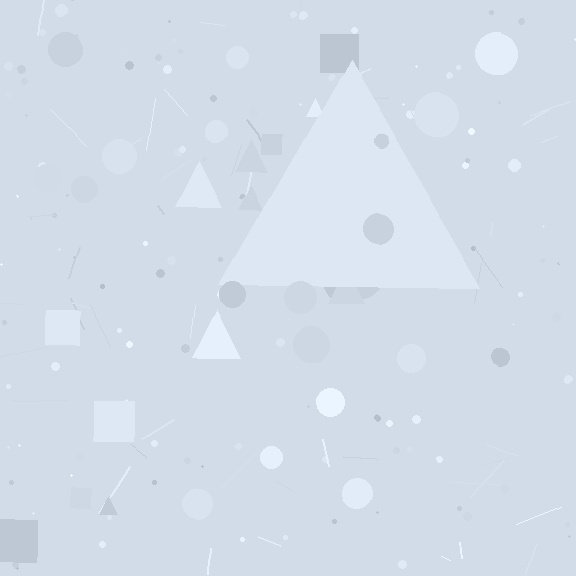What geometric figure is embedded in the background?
A triangle is embedded in the background.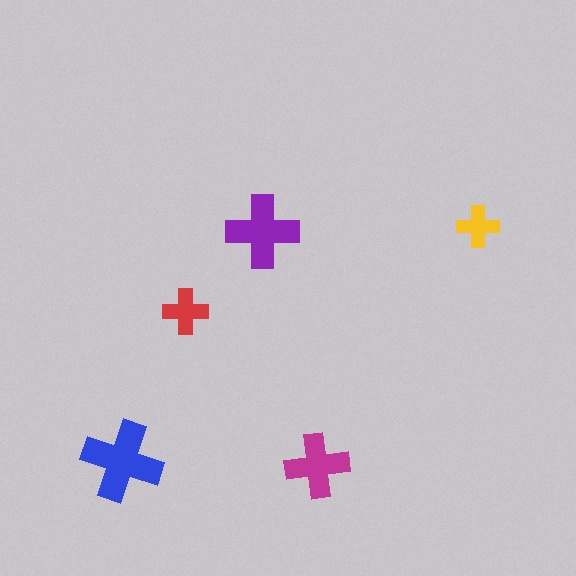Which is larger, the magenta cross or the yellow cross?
The magenta one.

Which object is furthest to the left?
The blue cross is leftmost.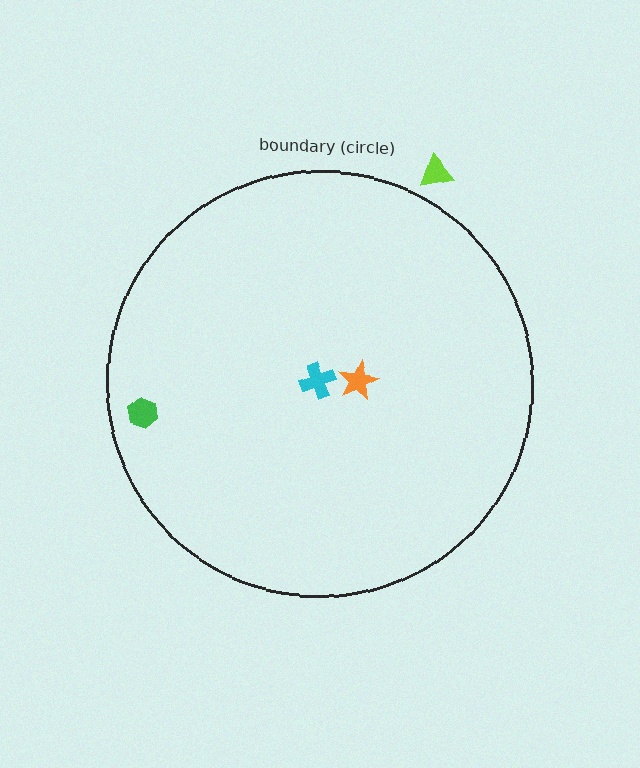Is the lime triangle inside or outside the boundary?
Outside.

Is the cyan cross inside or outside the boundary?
Inside.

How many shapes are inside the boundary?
3 inside, 1 outside.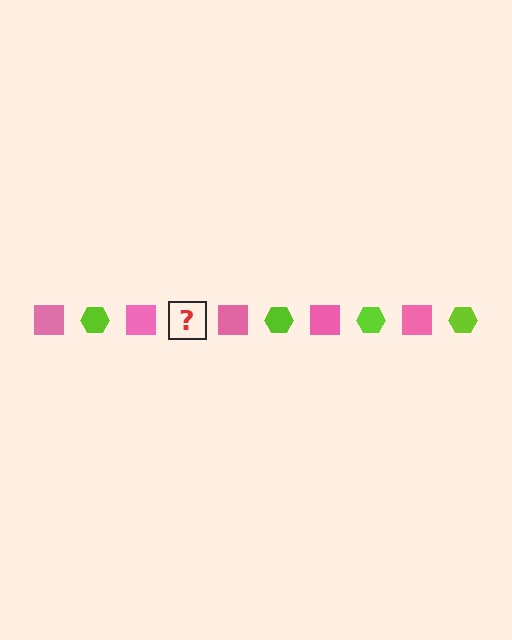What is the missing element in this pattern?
The missing element is a lime hexagon.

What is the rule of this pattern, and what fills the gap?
The rule is that the pattern alternates between pink square and lime hexagon. The gap should be filled with a lime hexagon.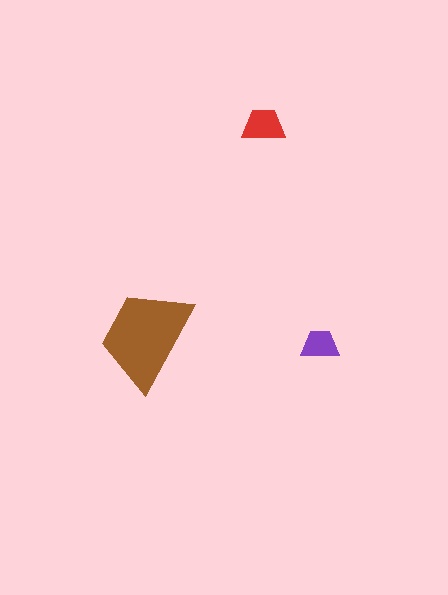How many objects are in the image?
There are 3 objects in the image.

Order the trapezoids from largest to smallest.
the brown one, the red one, the purple one.